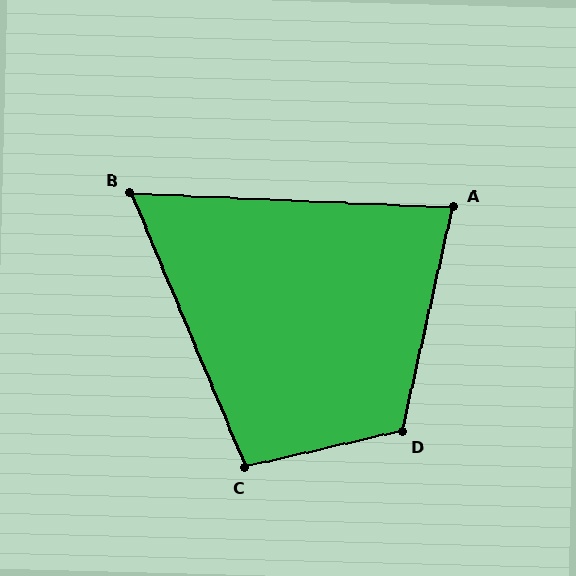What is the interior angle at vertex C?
Approximately 100 degrees (obtuse).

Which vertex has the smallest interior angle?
B, at approximately 65 degrees.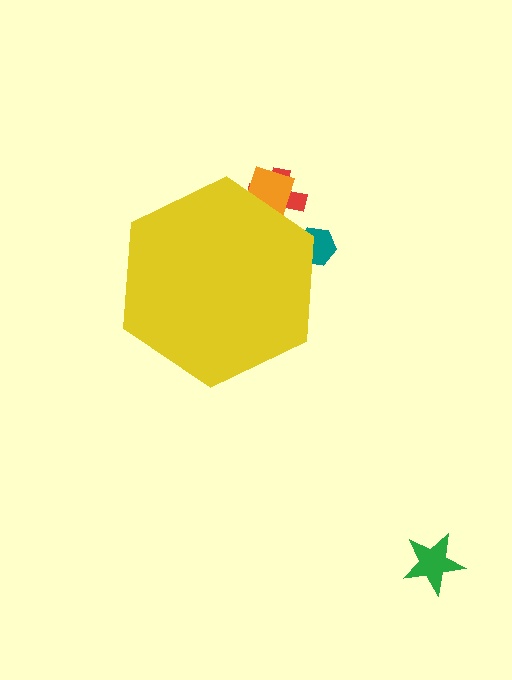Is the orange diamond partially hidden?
Yes, the orange diamond is partially hidden behind the yellow hexagon.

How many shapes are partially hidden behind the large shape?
3 shapes are partially hidden.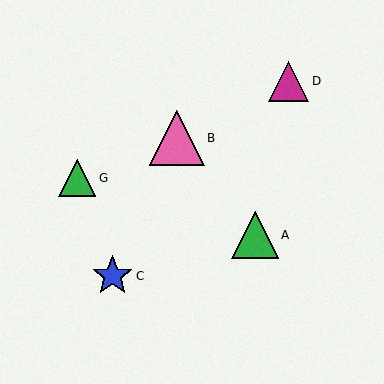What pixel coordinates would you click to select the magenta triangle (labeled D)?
Click at (289, 81) to select the magenta triangle D.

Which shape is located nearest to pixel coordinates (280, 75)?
The magenta triangle (labeled D) at (289, 81) is nearest to that location.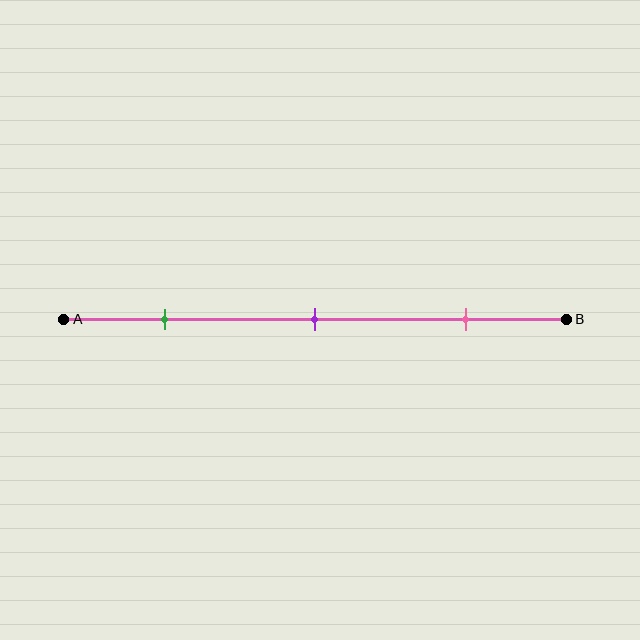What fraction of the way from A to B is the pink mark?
The pink mark is approximately 80% (0.8) of the way from A to B.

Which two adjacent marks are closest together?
The green and purple marks are the closest adjacent pair.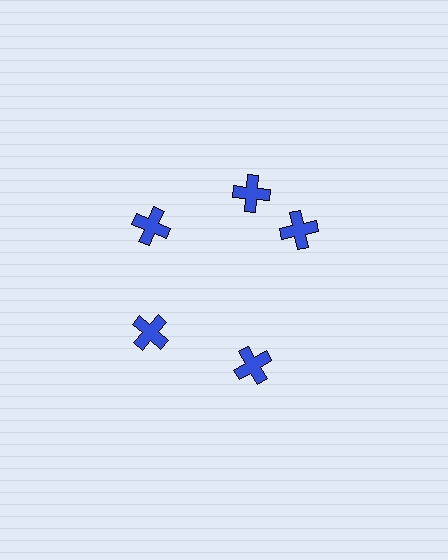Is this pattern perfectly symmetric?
No. The 5 blue crosses are arranged in a ring, but one element near the 3 o'clock position is rotated out of alignment along the ring, breaking the 5-fold rotational symmetry.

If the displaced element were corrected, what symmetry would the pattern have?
It would have 5-fold rotational symmetry — the pattern would map onto itself every 72 degrees.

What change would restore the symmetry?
The symmetry would be restored by rotating it back into even spacing with its neighbors so that all 5 crosses sit at equal angles and equal distance from the center.